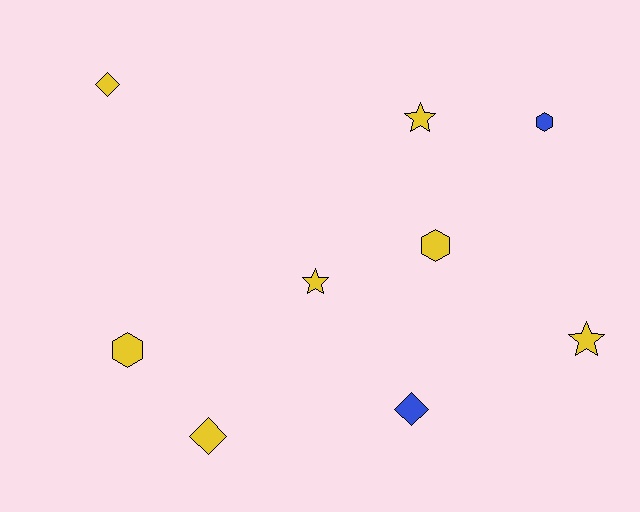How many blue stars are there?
There are no blue stars.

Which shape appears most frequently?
Hexagon, with 3 objects.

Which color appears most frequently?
Yellow, with 7 objects.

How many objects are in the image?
There are 9 objects.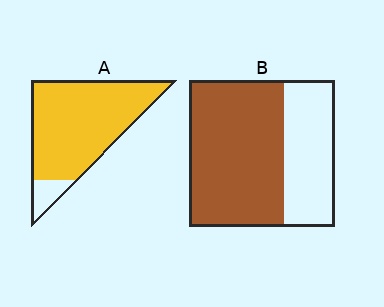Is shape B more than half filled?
Yes.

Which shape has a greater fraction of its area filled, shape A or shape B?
Shape A.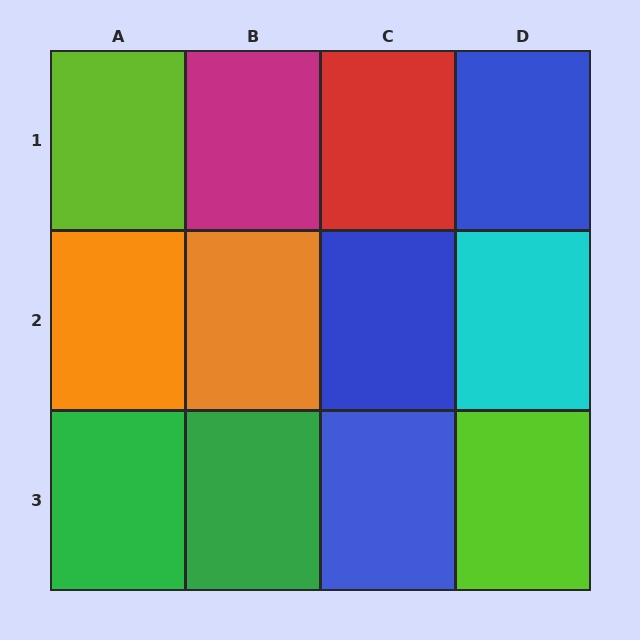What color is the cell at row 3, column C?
Blue.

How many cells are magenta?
1 cell is magenta.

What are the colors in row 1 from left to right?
Lime, magenta, red, blue.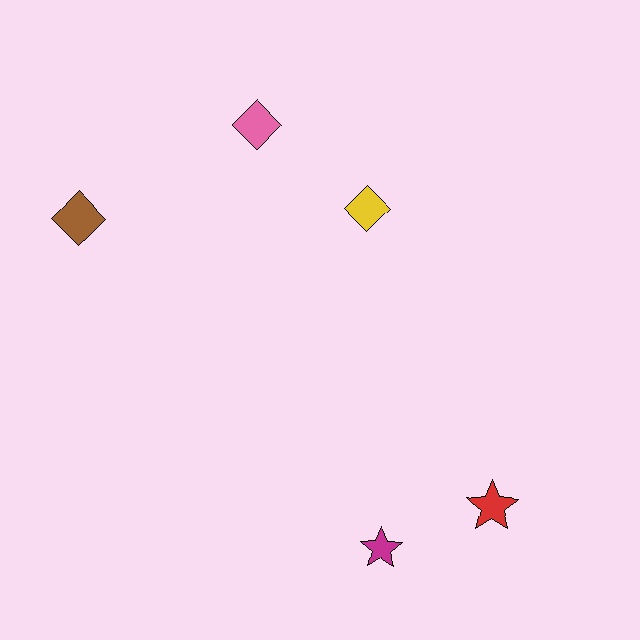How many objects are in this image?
There are 5 objects.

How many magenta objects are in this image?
There is 1 magenta object.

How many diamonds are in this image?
There are 3 diamonds.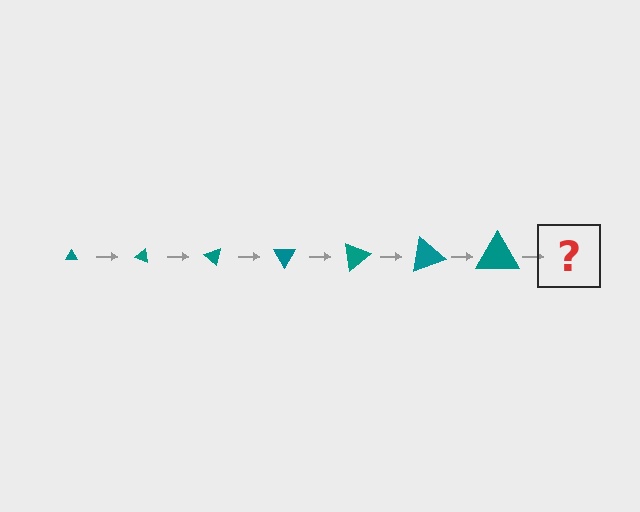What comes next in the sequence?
The next element should be a triangle, larger than the previous one and rotated 140 degrees from the start.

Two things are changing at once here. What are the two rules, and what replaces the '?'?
The two rules are that the triangle grows larger each step and it rotates 20 degrees each step. The '?' should be a triangle, larger than the previous one and rotated 140 degrees from the start.